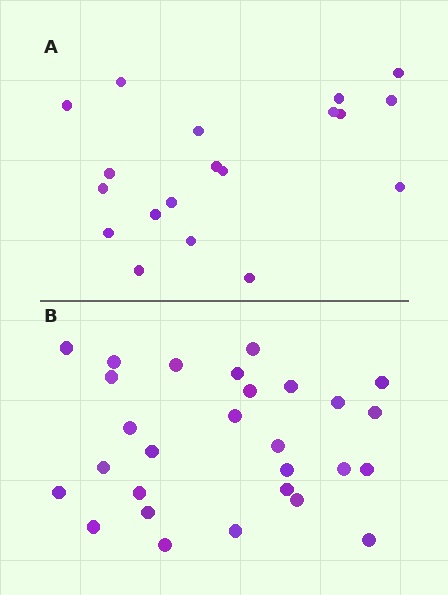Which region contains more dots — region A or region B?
Region B (the bottom region) has more dots.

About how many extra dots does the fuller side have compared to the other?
Region B has roughly 8 or so more dots than region A.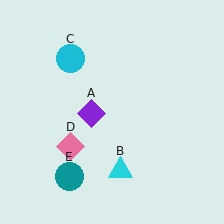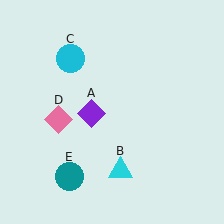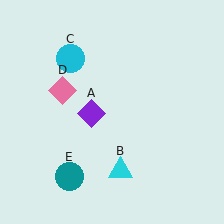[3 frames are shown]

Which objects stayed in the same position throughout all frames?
Purple diamond (object A) and cyan triangle (object B) and cyan circle (object C) and teal circle (object E) remained stationary.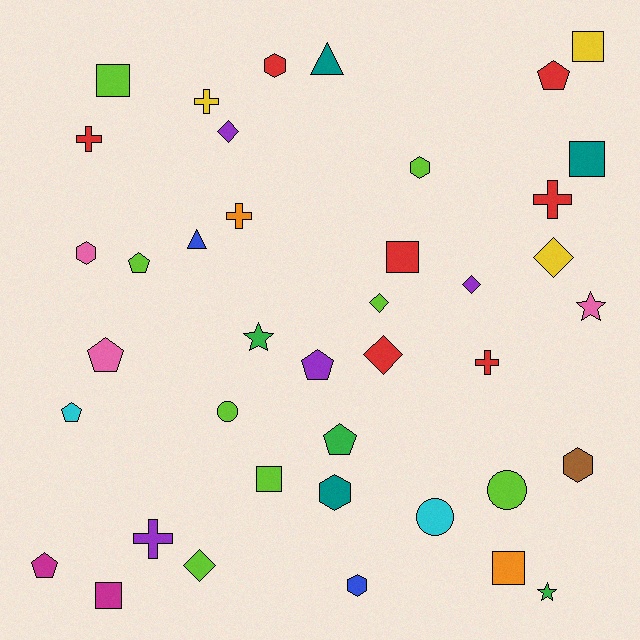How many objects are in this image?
There are 40 objects.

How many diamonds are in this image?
There are 6 diamonds.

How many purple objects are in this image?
There are 4 purple objects.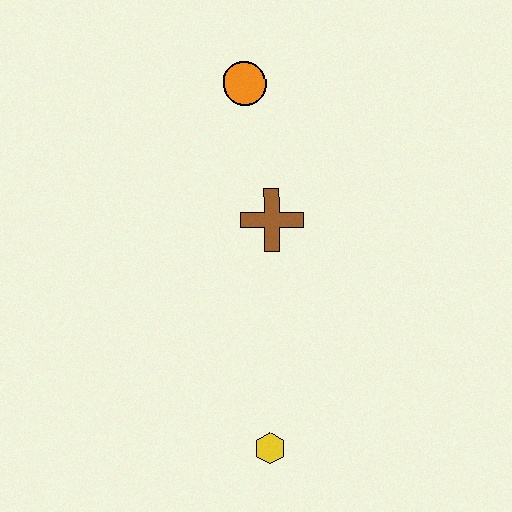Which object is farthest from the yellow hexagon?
The orange circle is farthest from the yellow hexagon.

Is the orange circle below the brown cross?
No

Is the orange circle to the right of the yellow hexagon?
No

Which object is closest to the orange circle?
The brown cross is closest to the orange circle.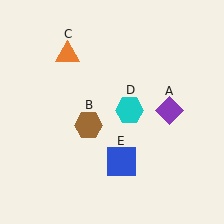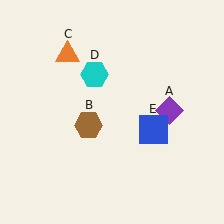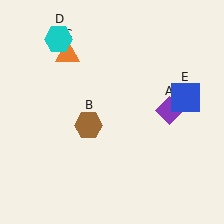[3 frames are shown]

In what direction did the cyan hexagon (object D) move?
The cyan hexagon (object D) moved up and to the left.